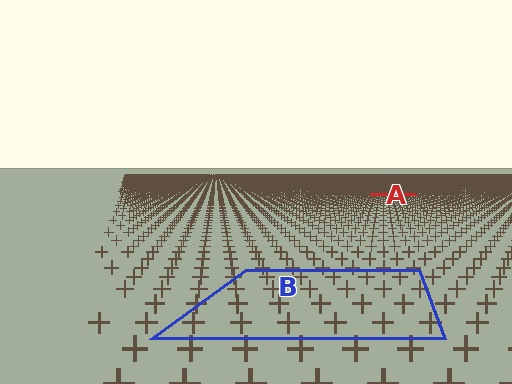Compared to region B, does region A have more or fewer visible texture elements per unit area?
Region A has more texture elements per unit area — they are packed more densely because it is farther away.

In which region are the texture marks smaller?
The texture marks are smaller in region A, because it is farther away.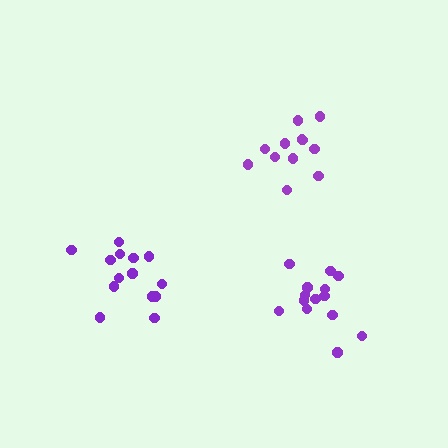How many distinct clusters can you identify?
There are 3 distinct clusters.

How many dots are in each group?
Group 1: 12 dots, Group 2: 14 dots, Group 3: 14 dots (40 total).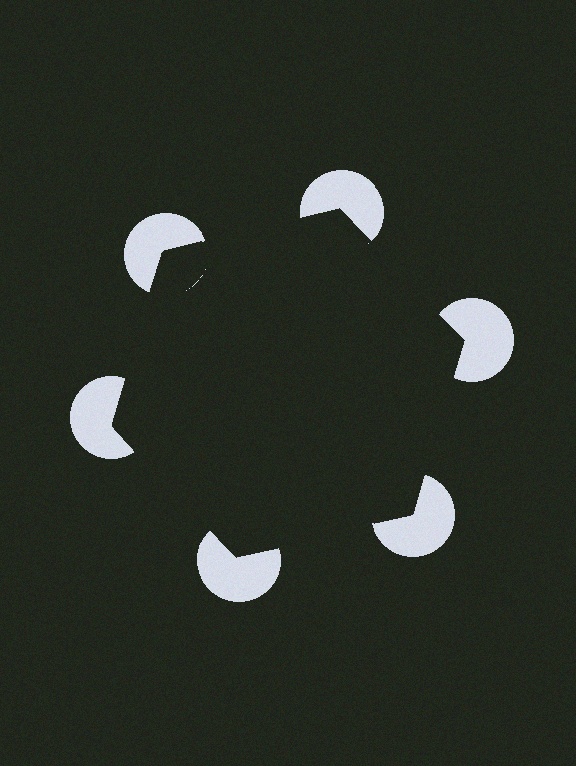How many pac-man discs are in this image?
There are 6 — one at each vertex of the illusory hexagon.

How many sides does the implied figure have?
6 sides.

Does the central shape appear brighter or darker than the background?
It typically appears slightly darker than the background, even though no actual brightness change is drawn.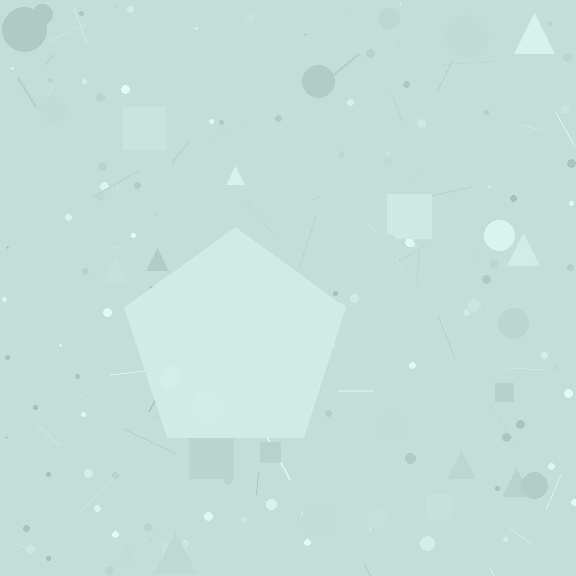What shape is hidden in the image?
A pentagon is hidden in the image.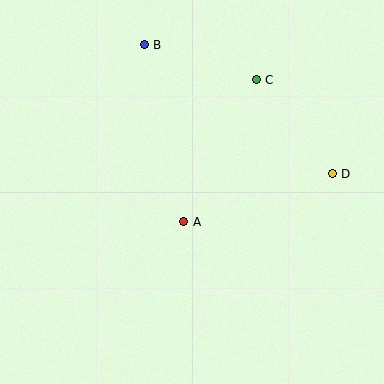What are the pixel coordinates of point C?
Point C is at (256, 80).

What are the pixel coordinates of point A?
Point A is at (184, 222).